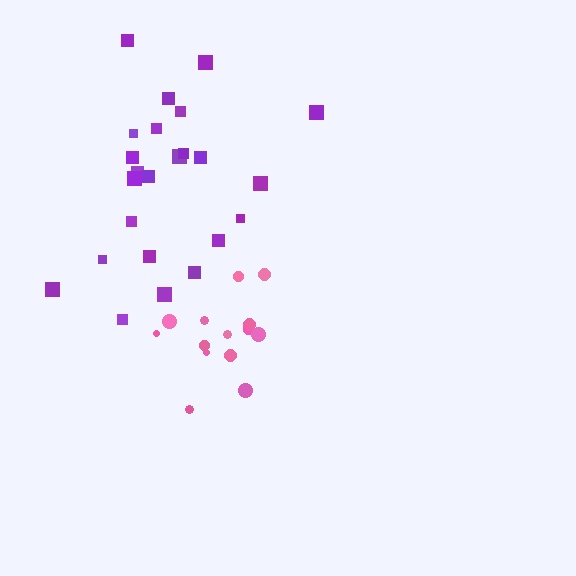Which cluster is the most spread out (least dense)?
Purple.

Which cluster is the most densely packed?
Pink.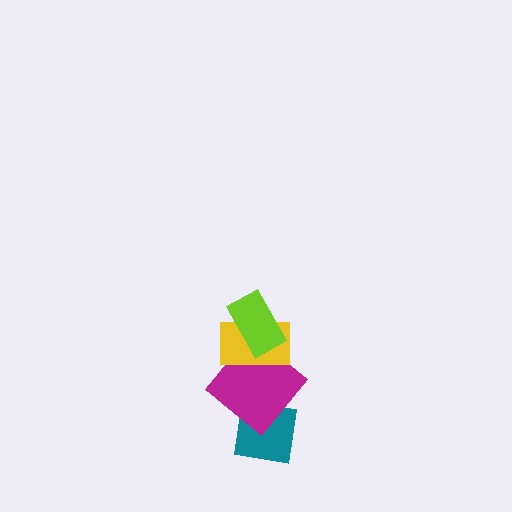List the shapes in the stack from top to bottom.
From top to bottom: the lime rectangle, the yellow rectangle, the magenta diamond, the teal square.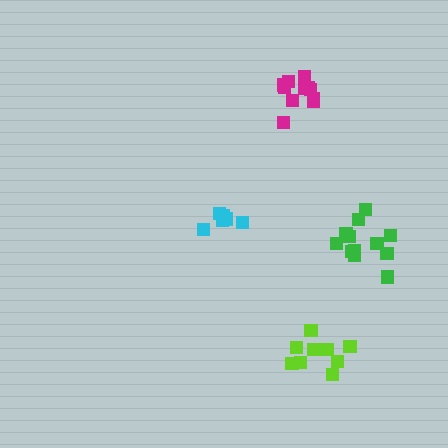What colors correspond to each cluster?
The clusters are colored: cyan, green, magenta, lime.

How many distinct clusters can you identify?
There are 4 distinct clusters.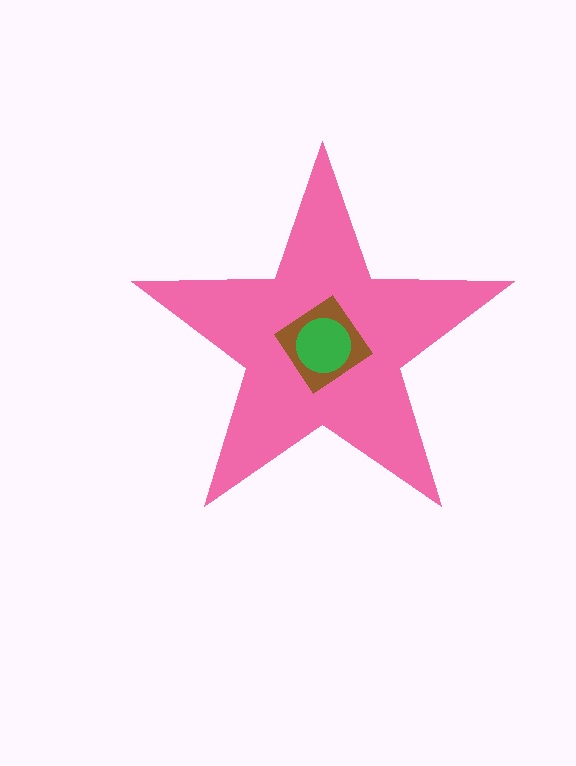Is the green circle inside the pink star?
Yes.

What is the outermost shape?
The pink star.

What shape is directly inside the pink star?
The brown diamond.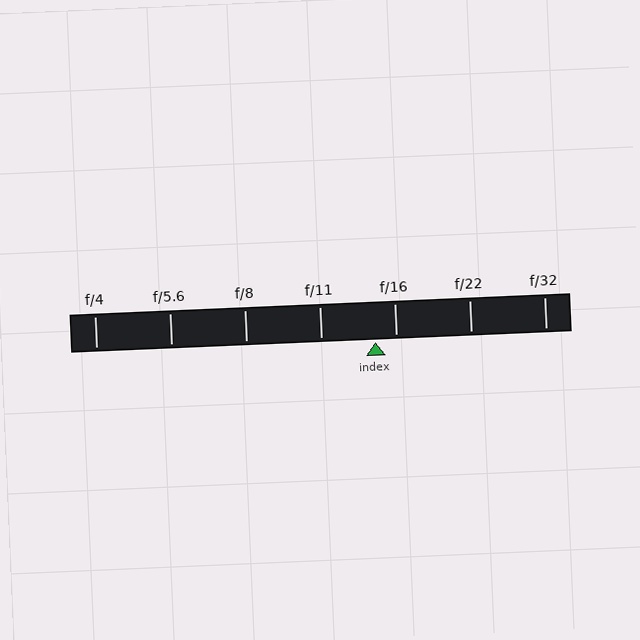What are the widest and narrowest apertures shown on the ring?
The widest aperture shown is f/4 and the narrowest is f/32.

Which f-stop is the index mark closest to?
The index mark is closest to f/16.